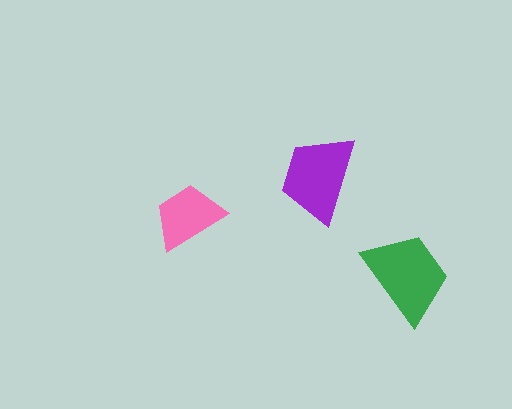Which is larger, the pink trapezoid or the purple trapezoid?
The purple one.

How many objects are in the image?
There are 3 objects in the image.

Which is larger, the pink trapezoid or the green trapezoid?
The green one.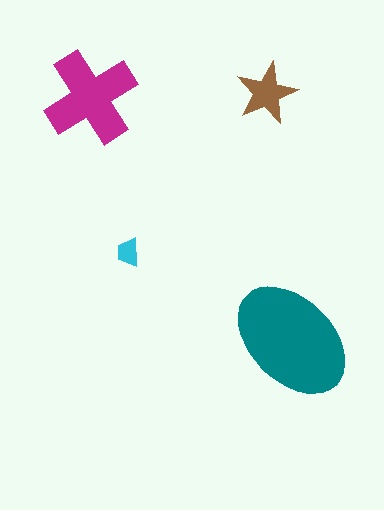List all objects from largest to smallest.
The teal ellipse, the magenta cross, the brown star, the cyan trapezoid.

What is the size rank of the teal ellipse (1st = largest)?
1st.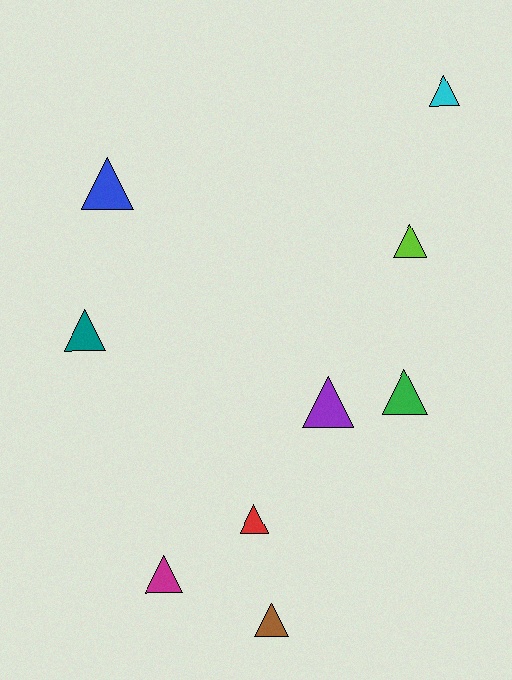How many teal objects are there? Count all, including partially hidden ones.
There is 1 teal object.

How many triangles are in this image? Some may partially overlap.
There are 9 triangles.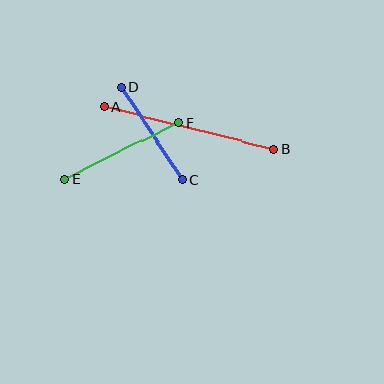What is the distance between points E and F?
The distance is approximately 127 pixels.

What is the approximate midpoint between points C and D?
The midpoint is at approximately (152, 134) pixels.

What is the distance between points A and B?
The distance is approximately 175 pixels.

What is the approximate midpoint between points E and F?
The midpoint is at approximately (122, 151) pixels.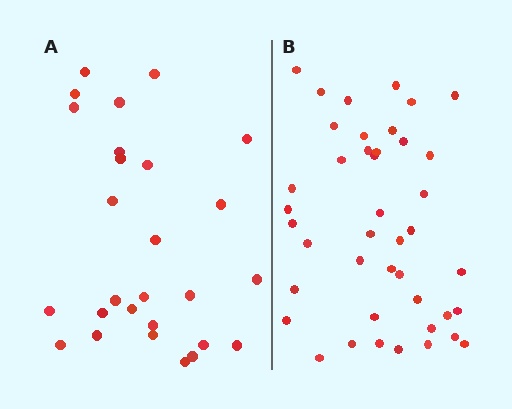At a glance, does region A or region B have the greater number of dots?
Region B (the right region) has more dots.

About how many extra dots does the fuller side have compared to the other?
Region B has approximately 15 more dots than region A.